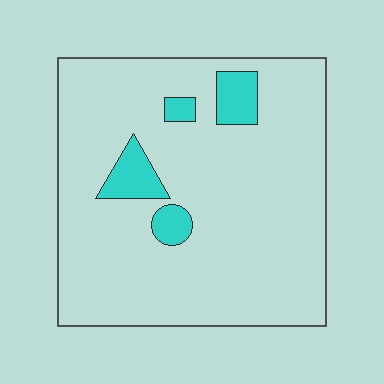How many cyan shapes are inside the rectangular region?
4.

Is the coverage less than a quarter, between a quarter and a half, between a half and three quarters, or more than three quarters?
Less than a quarter.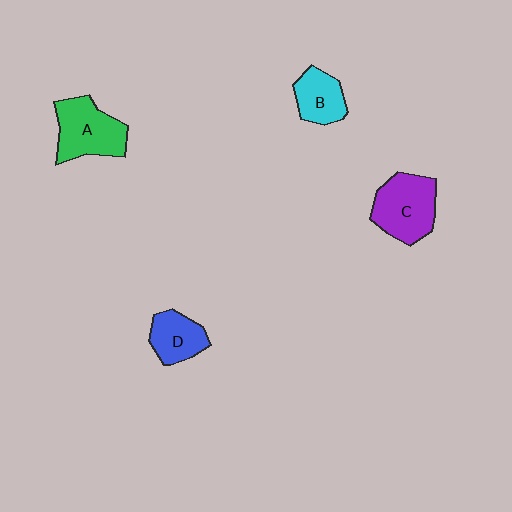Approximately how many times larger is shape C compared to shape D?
Approximately 1.6 times.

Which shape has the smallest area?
Shape B (cyan).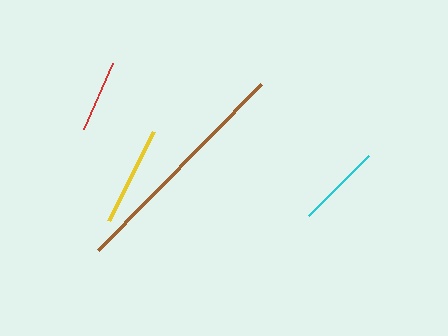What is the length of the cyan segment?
The cyan segment is approximately 85 pixels long.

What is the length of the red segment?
The red segment is approximately 72 pixels long.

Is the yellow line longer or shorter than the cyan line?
The yellow line is longer than the cyan line.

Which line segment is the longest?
The brown line is the longest at approximately 232 pixels.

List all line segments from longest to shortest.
From longest to shortest: brown, yellow, cyan, red.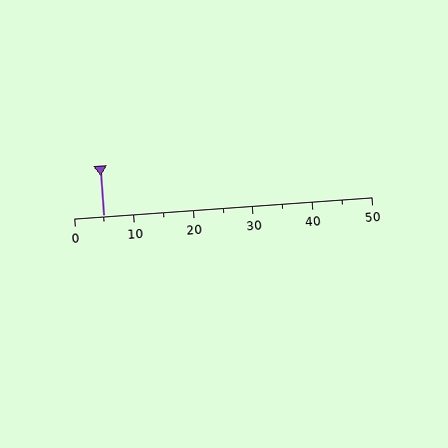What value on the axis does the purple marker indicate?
The marker indicates approximately 5.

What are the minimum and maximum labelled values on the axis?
The axis runs from 0 to 50.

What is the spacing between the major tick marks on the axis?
The major ticks are spaced 10 apart.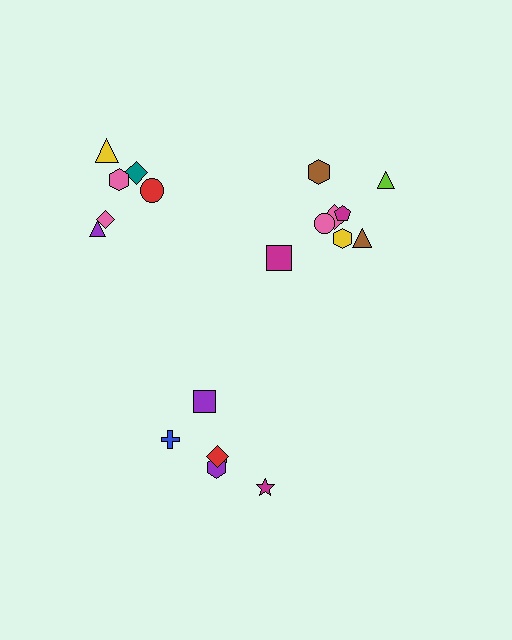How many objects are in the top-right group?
There are 8 objects.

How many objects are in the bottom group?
There are 6 objects.